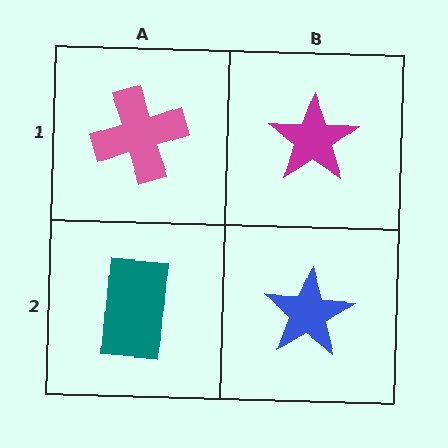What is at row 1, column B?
A magenta star.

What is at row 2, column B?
A blue star.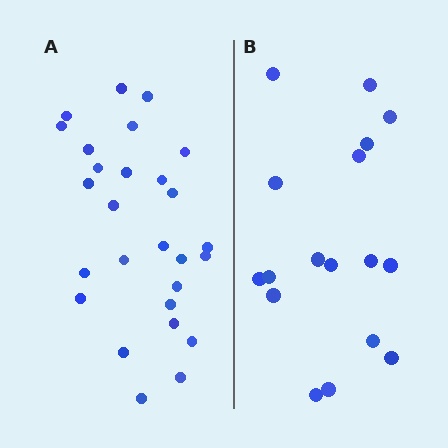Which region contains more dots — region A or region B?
Region A (the left region) has more dots.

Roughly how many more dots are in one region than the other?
Region A has roughly 10 or so more dots than region B.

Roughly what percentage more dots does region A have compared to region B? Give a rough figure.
About 60% more.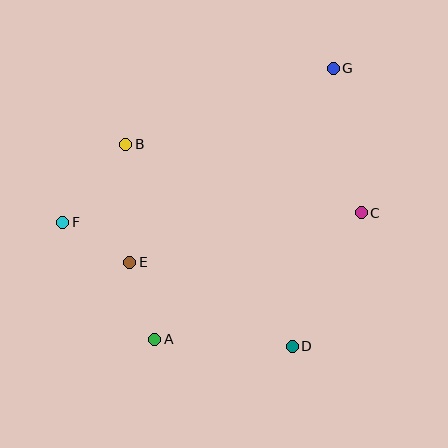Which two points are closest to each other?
Points E and F are closest to each other.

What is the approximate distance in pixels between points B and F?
The distance between B and F is approximately 100 pixels.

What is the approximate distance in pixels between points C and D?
The distance between C and D is approximately 151 pixels.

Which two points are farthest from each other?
Points A and G are farthest from each other.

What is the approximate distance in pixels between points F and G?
The distance between F and G is approximately 311 pixels.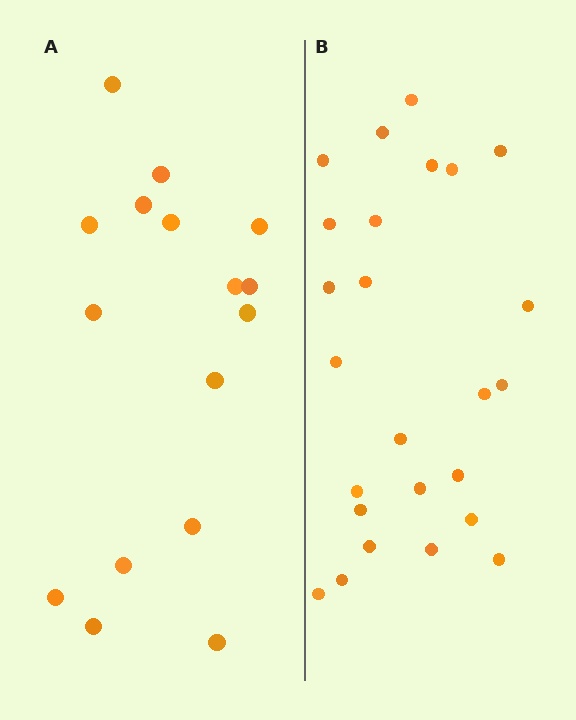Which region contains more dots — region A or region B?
Region B (the right region) has more dots.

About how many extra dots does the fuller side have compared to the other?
Region B has roughly 8 or so more dots than region A.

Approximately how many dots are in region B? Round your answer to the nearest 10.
About 20 dots. (The exact count is 25, which rounds to 20.)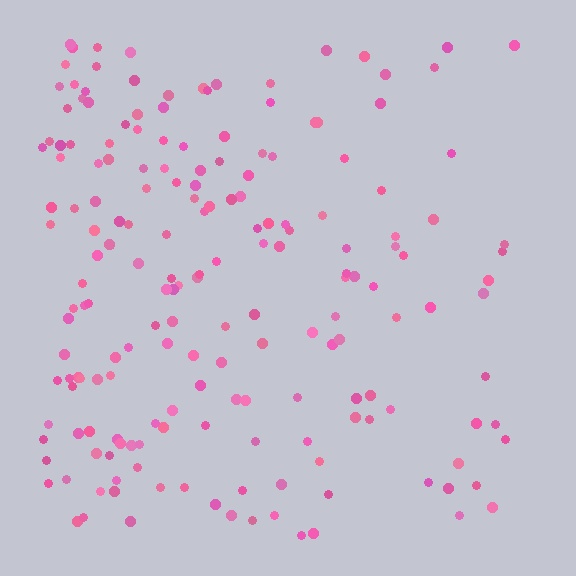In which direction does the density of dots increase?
From right to left, with the left side densest.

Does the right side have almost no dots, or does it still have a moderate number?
Still a moderate number, just noticeably fewer than the left.